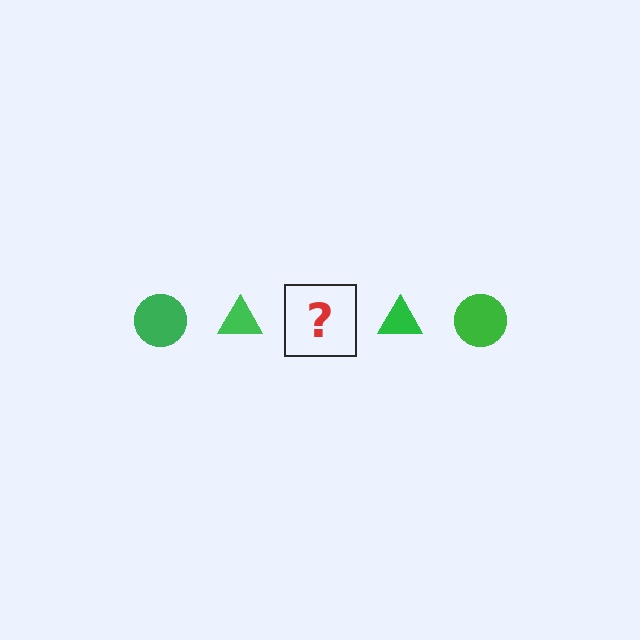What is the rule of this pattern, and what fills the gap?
The rule is that the pattern cycles through circle, triangle shapes in green. The gap should be filled with a green circle.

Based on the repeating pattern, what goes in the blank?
The blank should be a green circle.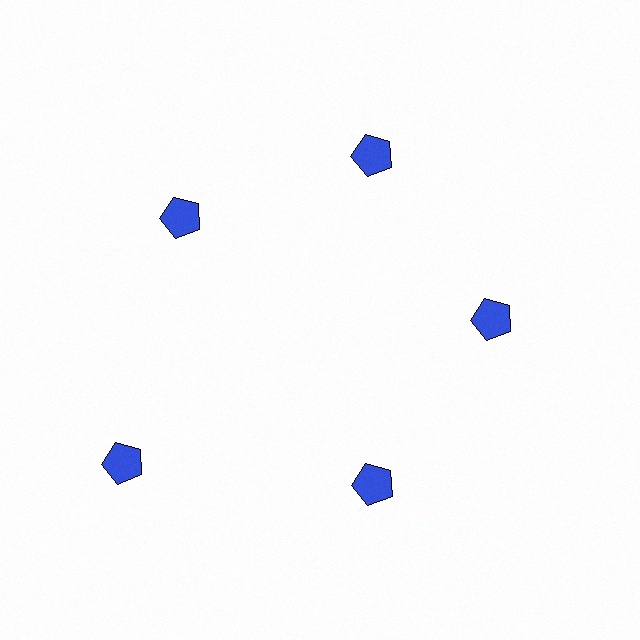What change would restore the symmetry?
The symmetry would be restored by moving it inward, back onto the ring so that all 5 pentagons sit at equal angles and equal distance from the center.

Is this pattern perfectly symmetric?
No. The 5 blue pentagons are arranged in a ring, but one element near the 8 o'clock position is pushed outward from the center, breaking the 5-fold rotational symmetry.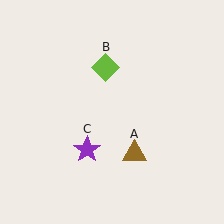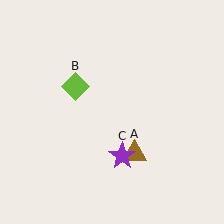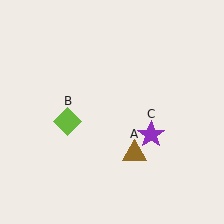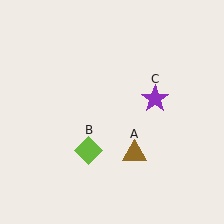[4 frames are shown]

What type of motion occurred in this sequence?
The lime diamond (object B), purple star (object C) rotated counterclockwise around the center of the scene.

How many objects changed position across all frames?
2 objects changed position: lime diamond (object B), purple star (object C).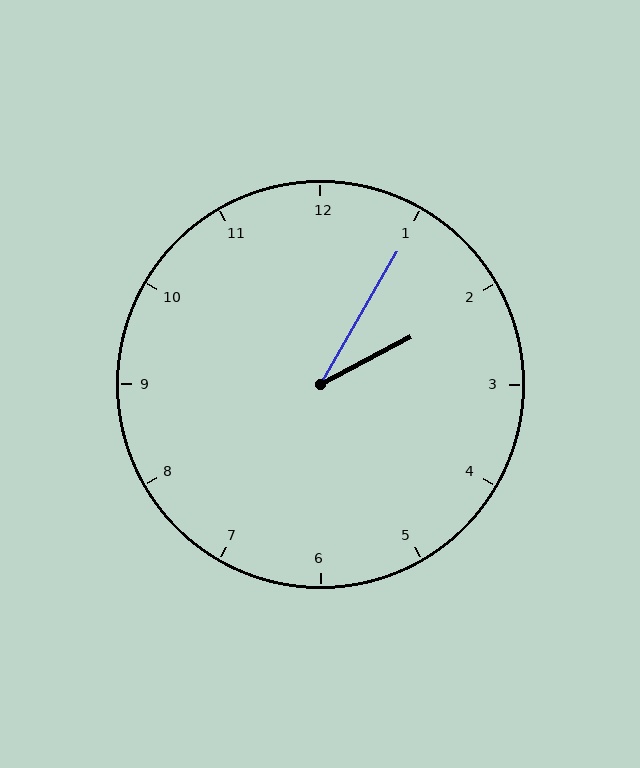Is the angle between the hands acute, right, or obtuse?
It is acute.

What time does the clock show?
2:05.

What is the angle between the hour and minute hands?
Approximately 32 degrees.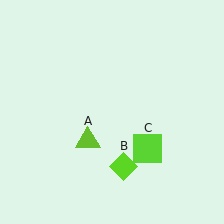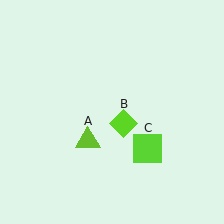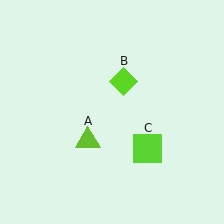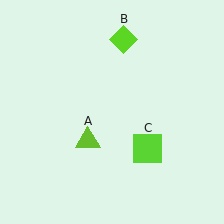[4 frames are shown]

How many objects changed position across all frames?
1 object changed position: lime diamond (object B).